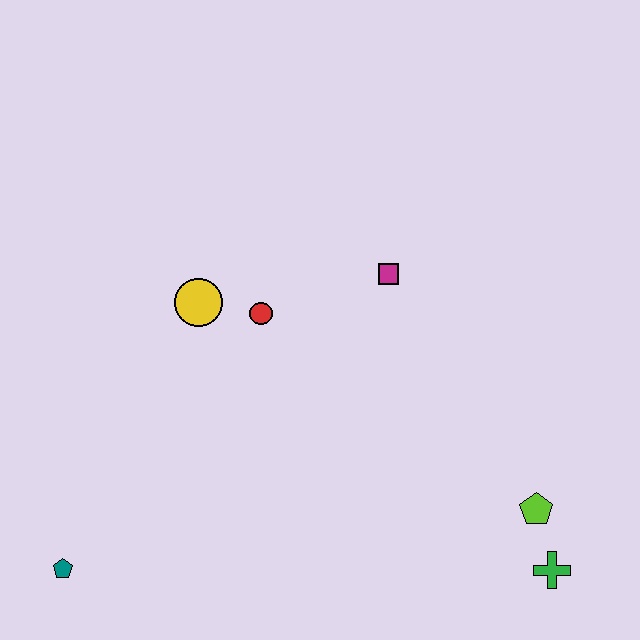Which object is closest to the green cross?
The lime pentagon is closest to the green cross.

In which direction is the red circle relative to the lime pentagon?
The red circle is to the left of the lime pentagon.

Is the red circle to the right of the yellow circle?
Yes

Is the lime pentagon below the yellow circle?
Yes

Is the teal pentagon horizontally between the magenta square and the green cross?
No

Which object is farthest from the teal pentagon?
The green cross is farthest from the teal pentagon.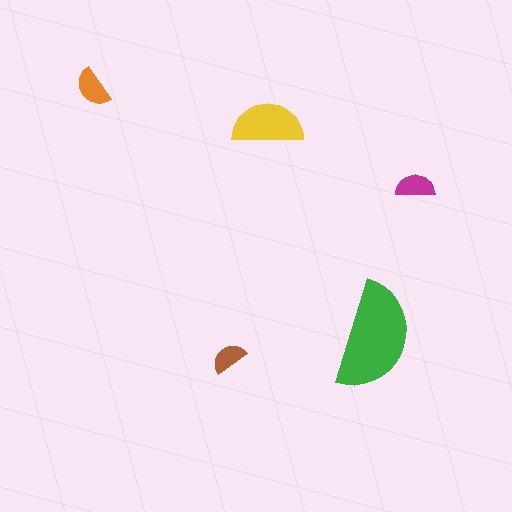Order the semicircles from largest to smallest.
the green one, the yellow one, the orange one, the magenta one, the brown one.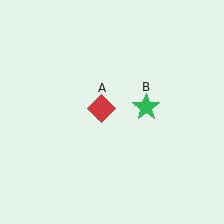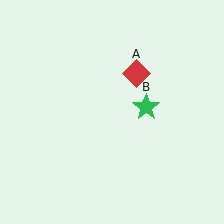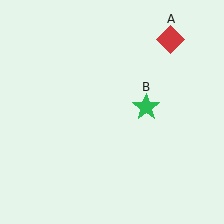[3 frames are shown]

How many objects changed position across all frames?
1 object changed position: red diamond (object A).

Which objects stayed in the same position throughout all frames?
Green star (object B) remained stationary.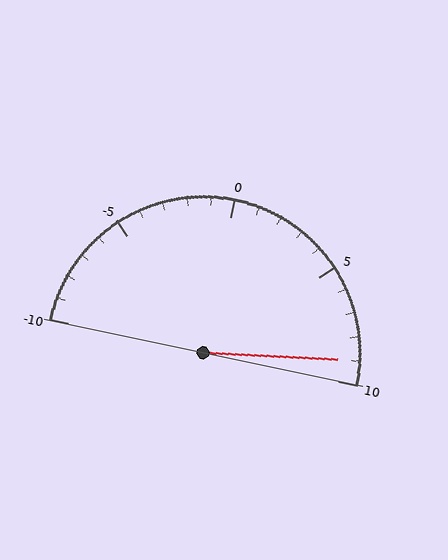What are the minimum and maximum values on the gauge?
The gauge ranges from -10 to 10.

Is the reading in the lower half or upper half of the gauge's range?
The reading is in the upper half of the range (-10 to 10).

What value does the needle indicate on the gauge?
The needle indicates approximately 9.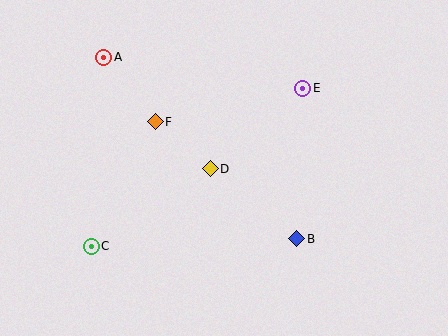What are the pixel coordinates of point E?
Point E is at (303, 88).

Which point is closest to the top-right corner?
Point E is closest to the top-right corner.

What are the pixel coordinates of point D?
Point D is at (210, 169).